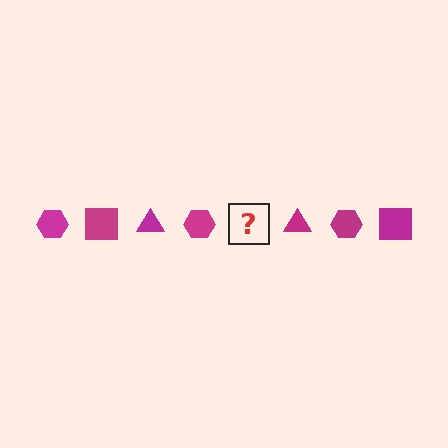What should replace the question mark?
The question mark should be replaced with a magenta square.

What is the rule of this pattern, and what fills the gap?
The rule is that the pattern cycles through hexagon, square, triangle shapes in magenta. The gap should be filled with a magenta square.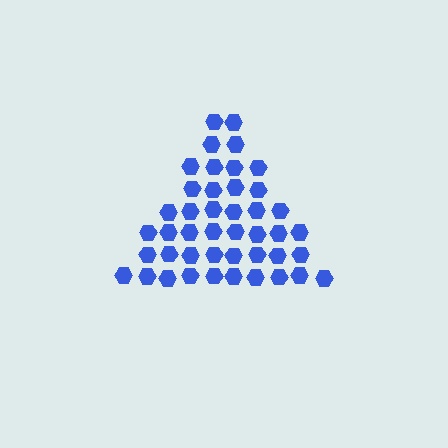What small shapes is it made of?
It is made of small hexagons.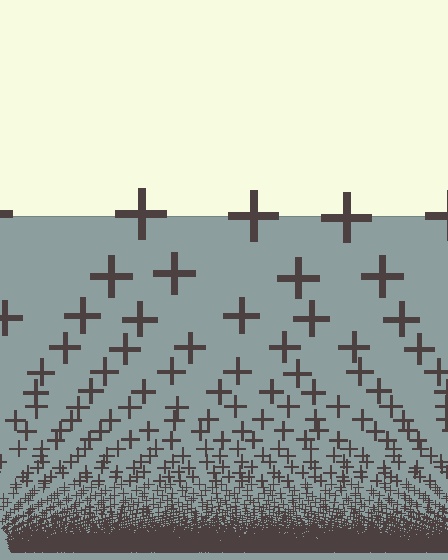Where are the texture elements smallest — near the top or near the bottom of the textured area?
Near the bottom.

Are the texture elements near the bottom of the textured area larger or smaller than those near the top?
Smaller. The gradient is inverted — elements near the bottom are smaller and denser.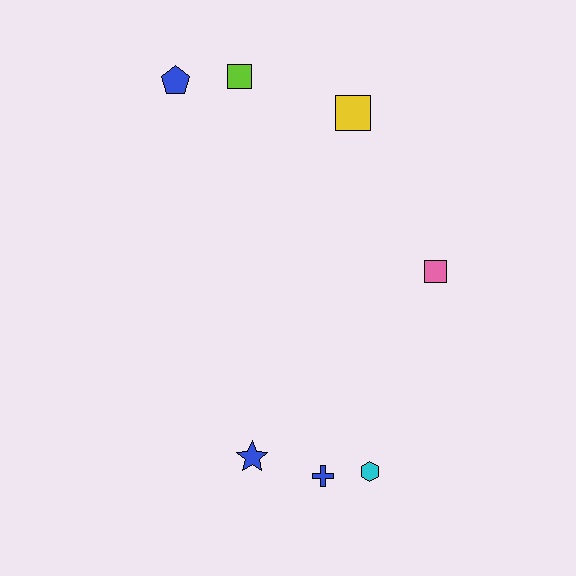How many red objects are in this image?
There are no red objects.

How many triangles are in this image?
There are no triangles.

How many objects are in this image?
There are 7 objects.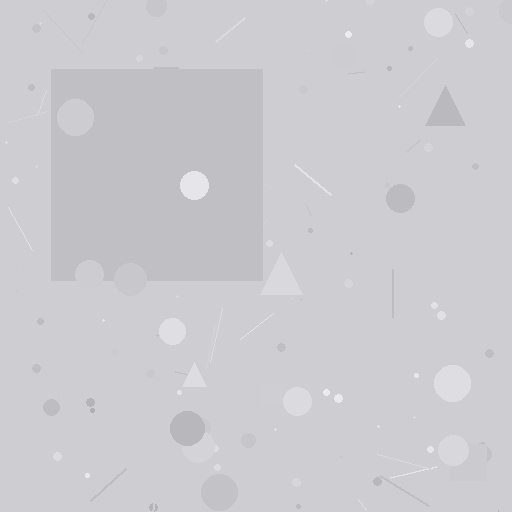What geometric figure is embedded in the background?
A square is embedded in the background.